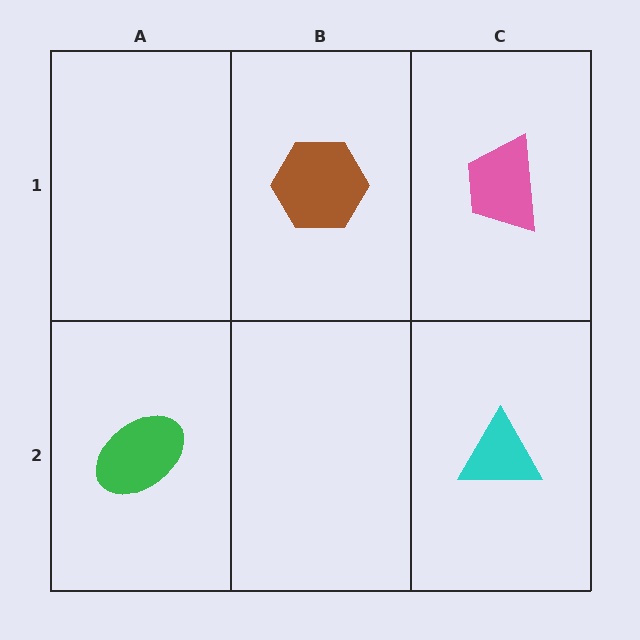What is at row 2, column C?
A cyan triangle.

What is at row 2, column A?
A green ellipse.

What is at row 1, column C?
A pink trapezoid.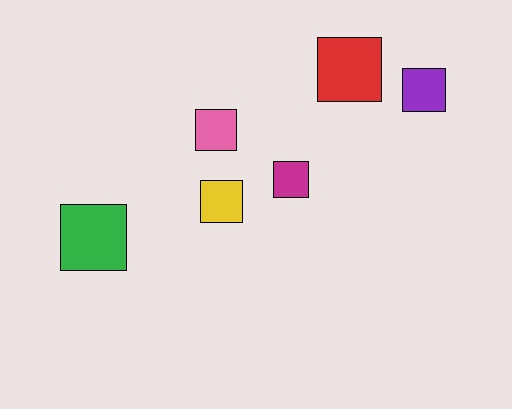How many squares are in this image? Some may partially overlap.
There are 6 squares.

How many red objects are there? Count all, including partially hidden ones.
There is 1 red object.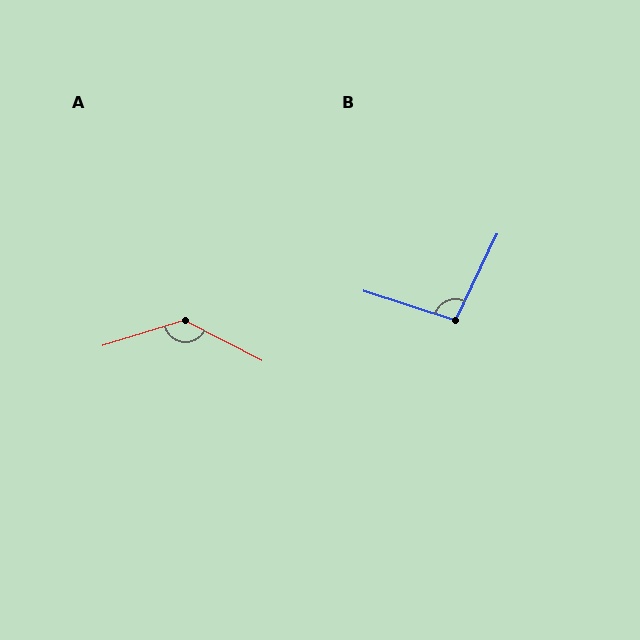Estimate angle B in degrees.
Approximately 98 degrees.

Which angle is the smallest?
B, at approximately 98 degrees.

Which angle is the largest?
A, at approximately 136 degrees.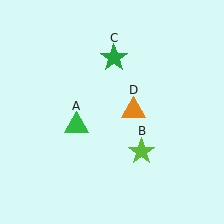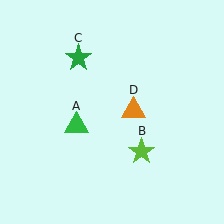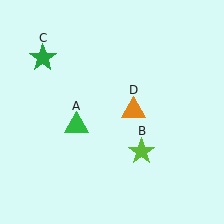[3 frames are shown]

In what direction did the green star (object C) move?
The green star (object C) moved left.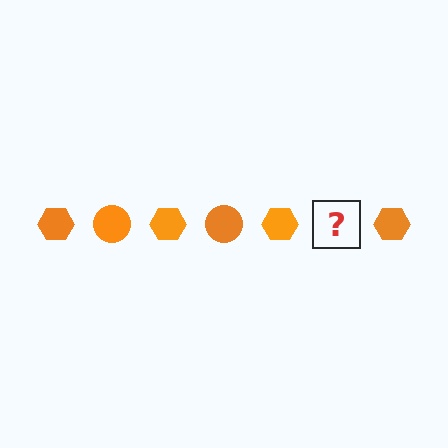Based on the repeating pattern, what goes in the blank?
The blank should be an orange circle.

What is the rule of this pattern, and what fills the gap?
The rule is that the pattern cycles through hexagon, circle shapes in orange. The gap should be filled with an orange circle.